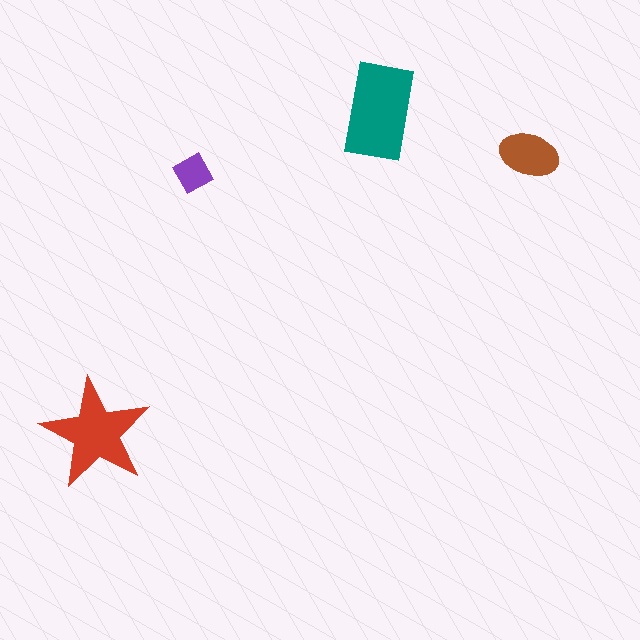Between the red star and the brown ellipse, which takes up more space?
The red star.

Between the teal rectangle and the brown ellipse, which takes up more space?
The teal rectangle.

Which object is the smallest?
The purple diamond.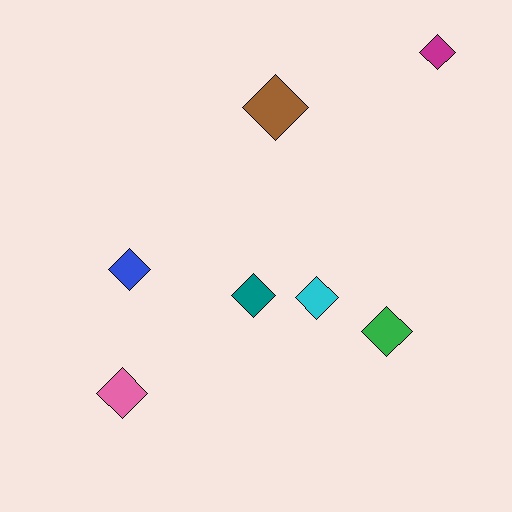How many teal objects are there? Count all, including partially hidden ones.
There is 1 teal object.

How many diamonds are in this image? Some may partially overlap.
There are 7 diamonds.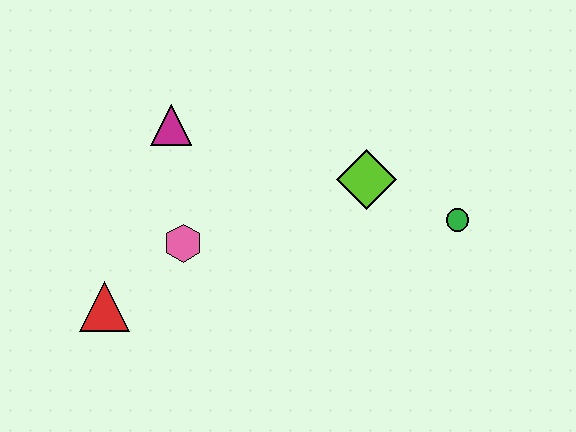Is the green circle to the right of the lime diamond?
Yes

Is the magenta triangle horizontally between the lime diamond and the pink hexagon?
No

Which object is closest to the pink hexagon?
The red triangle is closest to the pink hexagon.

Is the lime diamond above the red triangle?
Yes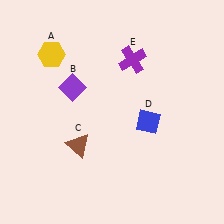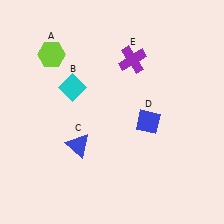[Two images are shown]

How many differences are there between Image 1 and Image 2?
There are 3 differences between the two images.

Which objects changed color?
A changed from yellow to lime. B changed from purple to cyan. C changed from brown to blue.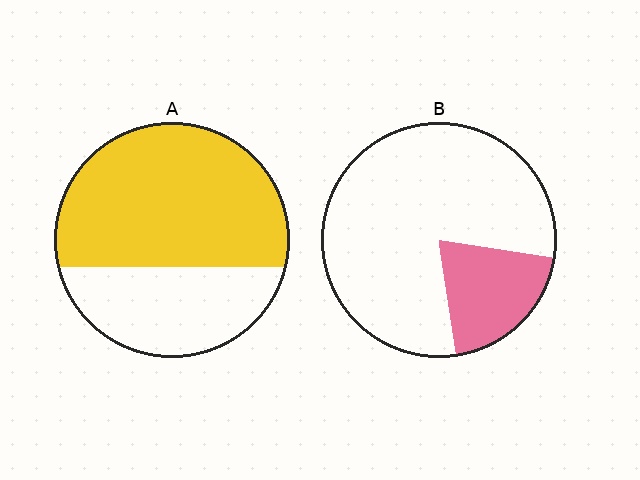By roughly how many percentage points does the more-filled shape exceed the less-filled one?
By roughly 45 percentage points (A over B).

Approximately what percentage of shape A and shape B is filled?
A is approximately 65% and B is approximately 20%.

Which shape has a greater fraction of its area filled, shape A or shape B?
Shape A.